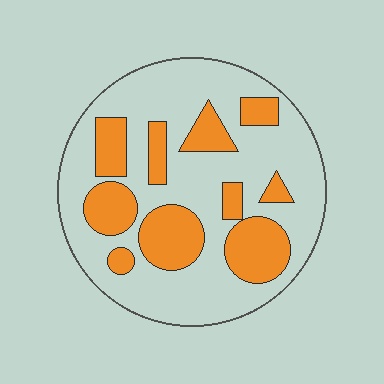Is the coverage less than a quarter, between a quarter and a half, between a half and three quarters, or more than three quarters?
Between a quarter and a half.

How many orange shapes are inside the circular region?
10.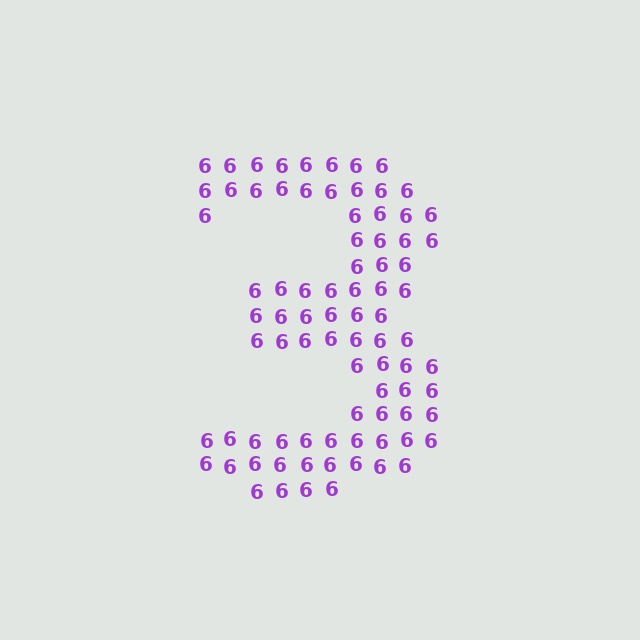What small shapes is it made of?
It is made of small digit 6's.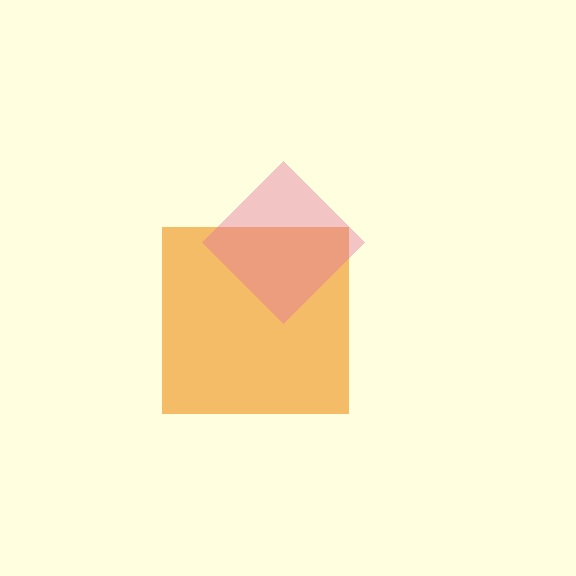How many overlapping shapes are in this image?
There are 2 overlapping shapes in the image.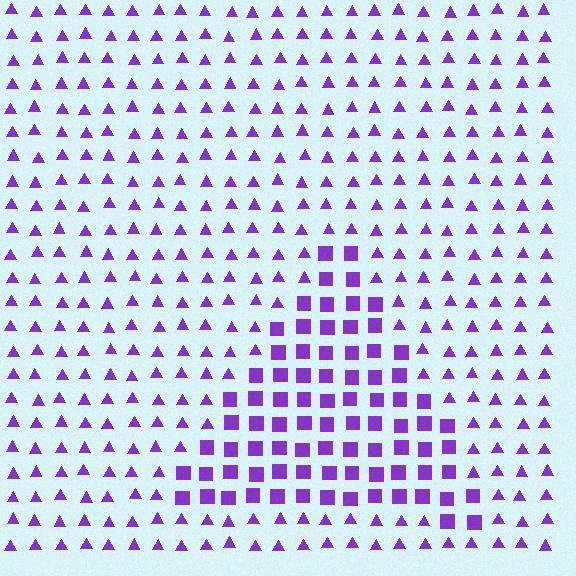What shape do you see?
I see a triangle.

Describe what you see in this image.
The image is filled with small purple elements arranged in a uniform grid. A triangle-shaped region contains squares, while the surrounding area contains triangles. The boundary is defined purely by the change in element shape.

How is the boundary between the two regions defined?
The boundary is defined by a change in element shape: squares inside vs. triangles outside. All elements share the same color and spacing.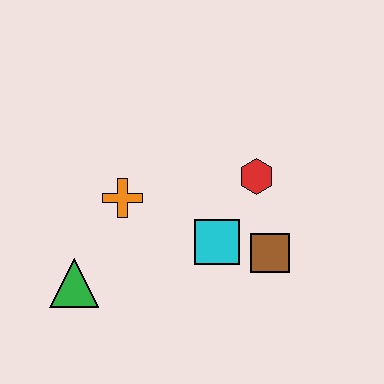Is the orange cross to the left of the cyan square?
Yes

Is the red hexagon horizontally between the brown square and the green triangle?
Yes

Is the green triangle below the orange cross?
Yes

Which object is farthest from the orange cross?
The brown square is farthest from the orange cross.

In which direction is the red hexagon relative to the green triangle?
The red hexagon is to the right of the green triangle.